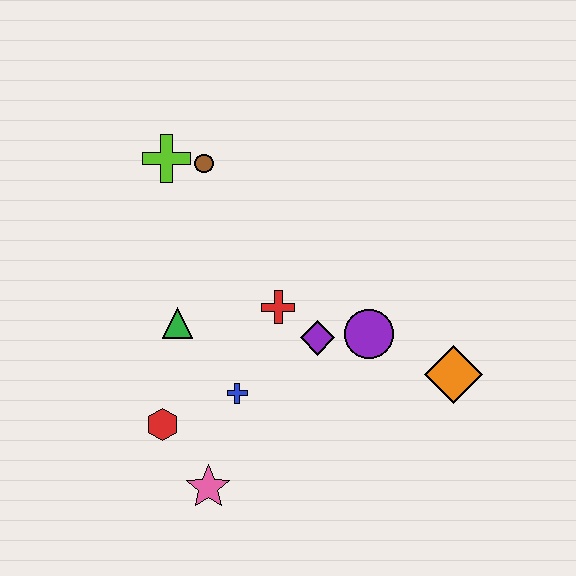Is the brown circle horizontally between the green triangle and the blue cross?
Yes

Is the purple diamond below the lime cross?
Yes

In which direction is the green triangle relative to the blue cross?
The green triangle is above the blue cross.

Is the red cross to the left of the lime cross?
No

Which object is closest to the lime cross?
The brown circle is closest to the lime cross.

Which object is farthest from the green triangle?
The orange diamond is farthest from the green triangle.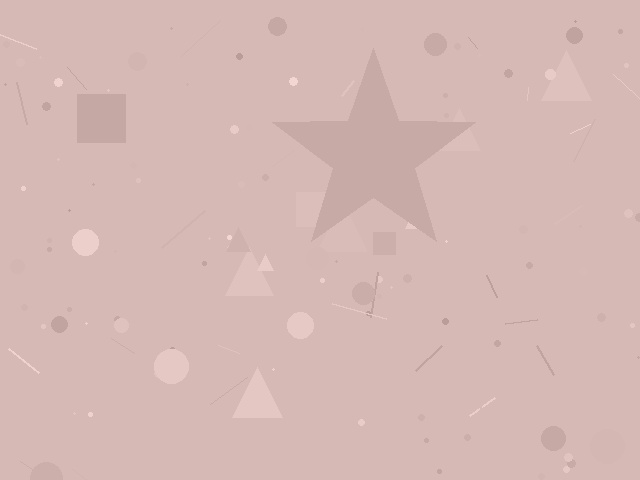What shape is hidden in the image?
A star is hidden in the image.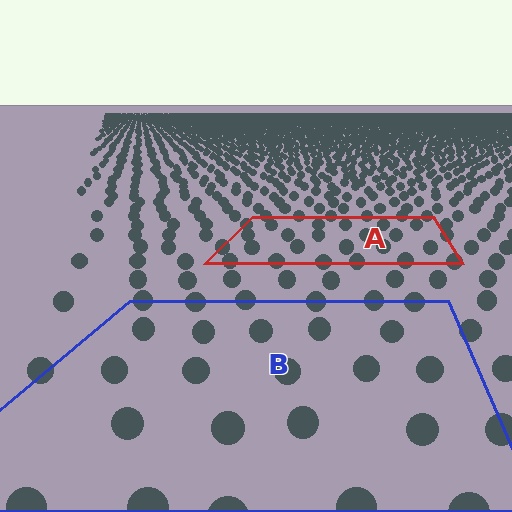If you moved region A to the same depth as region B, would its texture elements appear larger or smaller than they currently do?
They would appear larger. At a closer depth, the same texture elements are projected at a bigger on-screen size.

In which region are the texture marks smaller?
The texture marks are smaller in region A, because it is farther away.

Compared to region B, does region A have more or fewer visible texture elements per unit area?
Region A has more texture elements per unit area — they are packed more densely because it is farther away.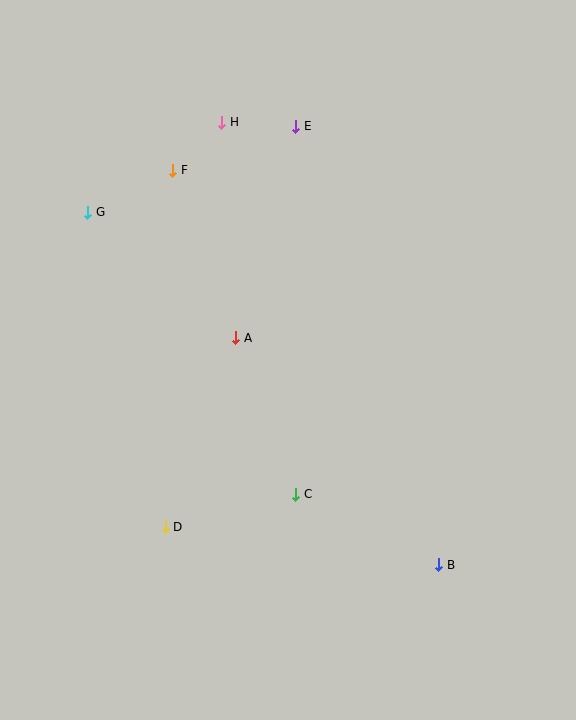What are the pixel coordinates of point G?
Point G is at (88, 212).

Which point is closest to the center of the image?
Point A at (236, 338) is closest to the center.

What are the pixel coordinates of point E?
Point E is at (296, 126).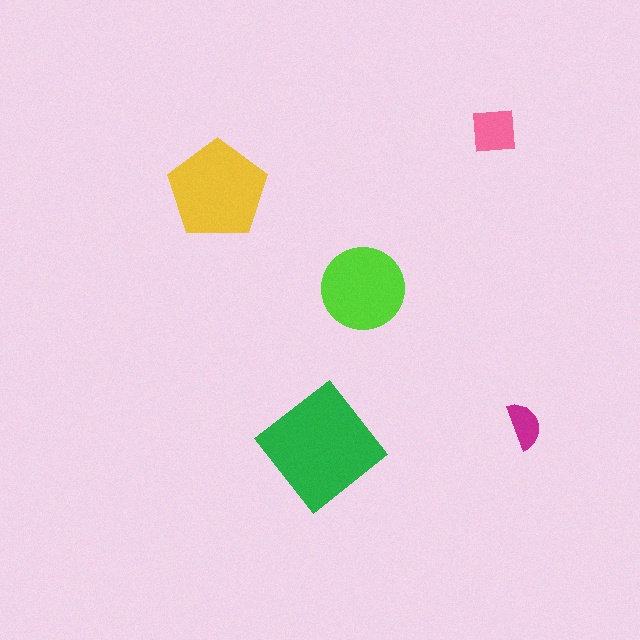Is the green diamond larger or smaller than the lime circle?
Larger.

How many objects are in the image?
There are 5 objects in the image.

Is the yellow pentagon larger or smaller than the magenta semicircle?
Larger.